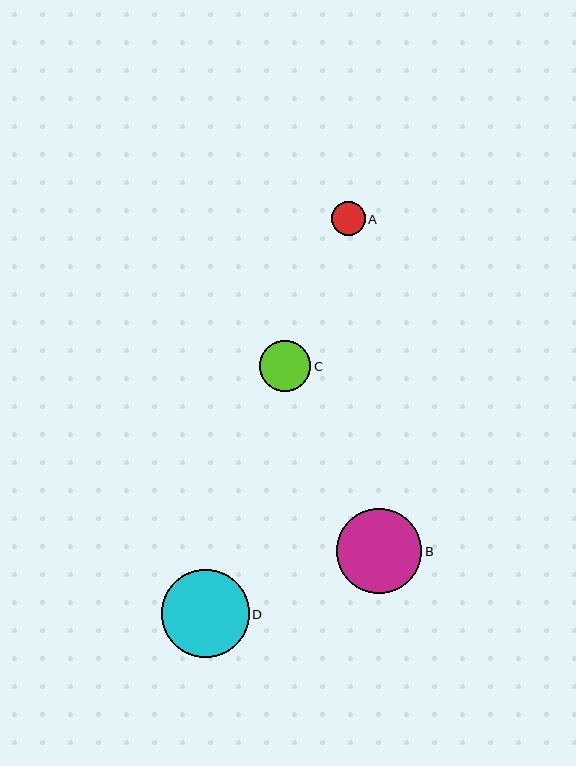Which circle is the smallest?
Circle A is the smallest with a size of approximately 34 pixels.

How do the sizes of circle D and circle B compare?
Circle D and circle B are approximately the same size.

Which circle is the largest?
Circle D is the largest with a size of approximately 88 pixels.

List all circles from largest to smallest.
From largest to smallest: D, B, C, A.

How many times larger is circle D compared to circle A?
Circle D is approximately 2.6 times the size of circle A.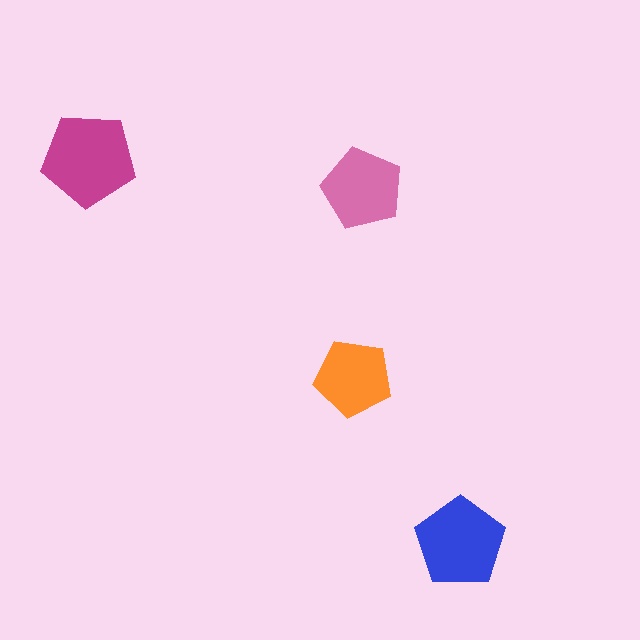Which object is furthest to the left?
The magenta pentagon is leftmost.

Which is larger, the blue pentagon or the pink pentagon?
The blue one.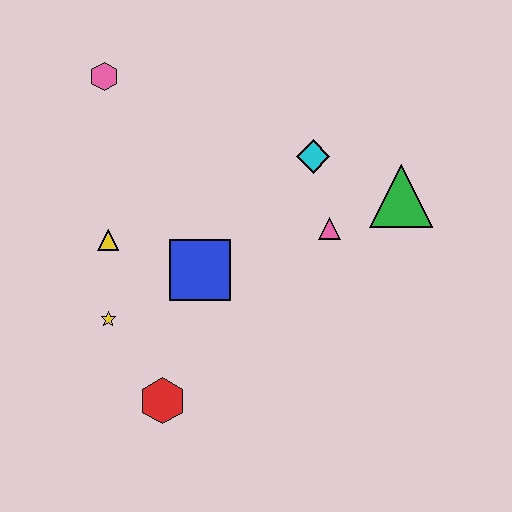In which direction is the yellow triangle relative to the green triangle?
The yellow triangle is to the left of the green triangle.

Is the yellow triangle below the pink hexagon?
Yes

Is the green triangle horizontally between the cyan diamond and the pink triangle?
No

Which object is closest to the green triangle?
The pink triangle is closest to the green triangle.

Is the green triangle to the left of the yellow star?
No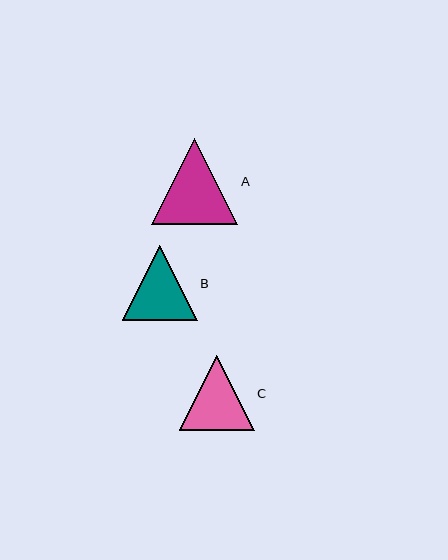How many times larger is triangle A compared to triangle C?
Triangle A is approximately 1.2 times the size of triangle C.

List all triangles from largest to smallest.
From largest to smallest: A, C, B.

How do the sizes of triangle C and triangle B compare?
Triangle C and triangle B are approximately the same size.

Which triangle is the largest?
Triangle A is the largest with a size of approximately 86 pixels.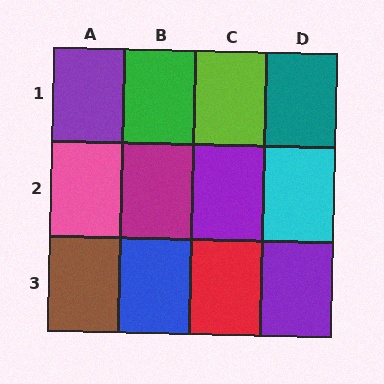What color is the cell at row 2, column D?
Cyan.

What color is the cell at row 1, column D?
Teal.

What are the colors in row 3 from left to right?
Brown, blue, red, purple.